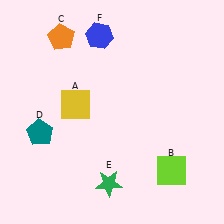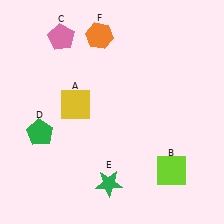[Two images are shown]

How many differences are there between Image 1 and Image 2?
There are 3 differences between the two images.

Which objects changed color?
C changed from orange to pink. D changed from teal to green. F changed from blue to orange.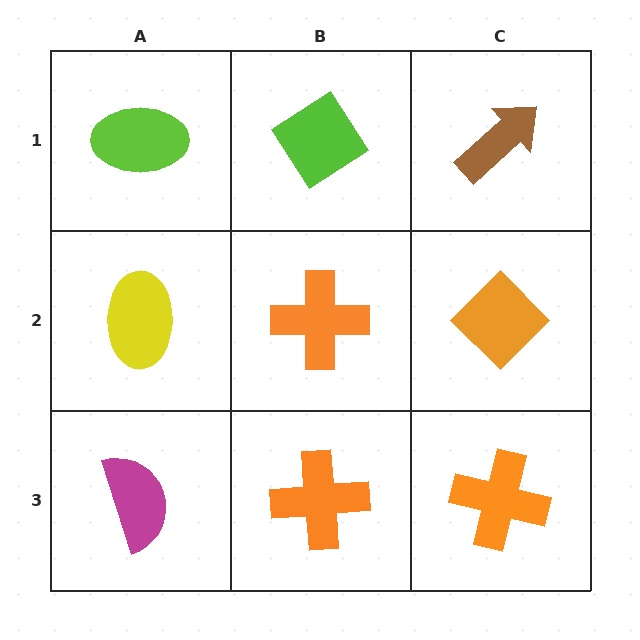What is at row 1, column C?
A brown arrow.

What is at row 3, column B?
An orange cross.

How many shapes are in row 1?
3 shapes.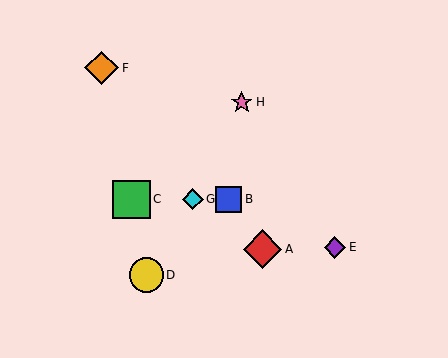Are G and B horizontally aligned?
Yes, both are at y≈199.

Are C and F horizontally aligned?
No, C is at y≈199 and F is at y≈68.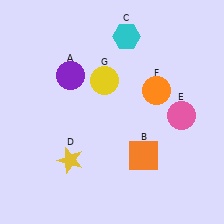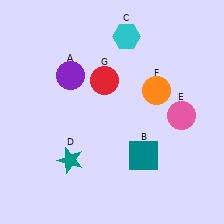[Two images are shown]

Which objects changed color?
B changed from orange to teal. D changed from yellow to teal. G changed from yellow to red.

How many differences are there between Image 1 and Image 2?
There are 3 differences between the two images.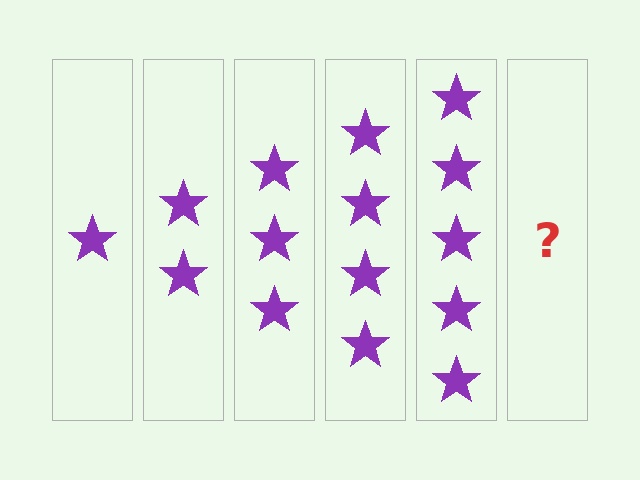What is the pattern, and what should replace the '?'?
The pattern is that each step adds one more star. The '?' should be 6 stars.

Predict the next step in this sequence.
The next step is 6 stars.